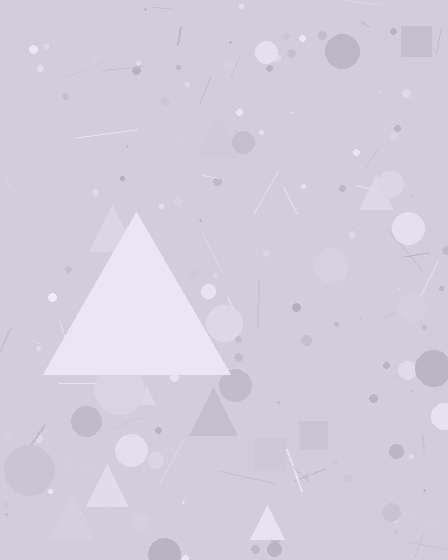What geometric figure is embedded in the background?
A triangle is embedded in the background.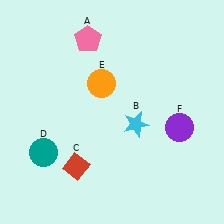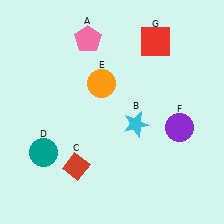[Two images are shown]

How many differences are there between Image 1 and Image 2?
There is 1 difference between the two images.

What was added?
A red square (G) was added in Image 2.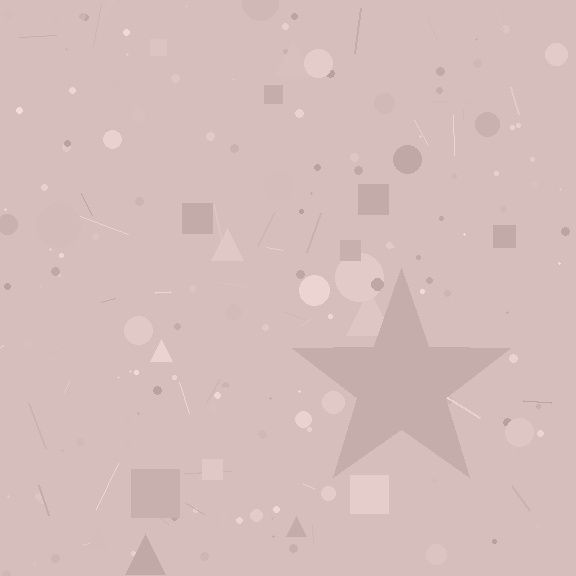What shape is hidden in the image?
A star is hidden in the image.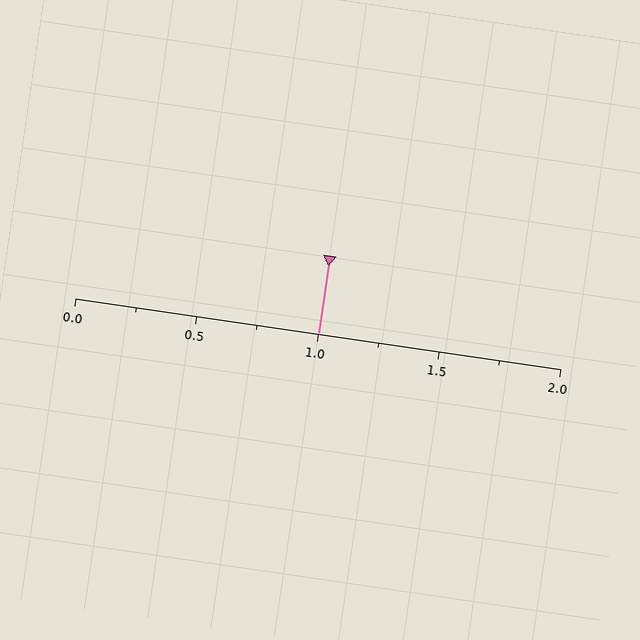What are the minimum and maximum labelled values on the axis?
The axis runs from 0.0 to 2.0.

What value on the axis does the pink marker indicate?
The marker indicates approximately 1.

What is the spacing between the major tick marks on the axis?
The major ticks are spaced 0.5 apart.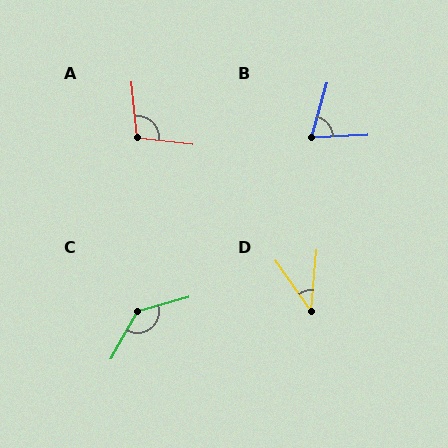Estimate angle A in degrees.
Approximately 103 degrees.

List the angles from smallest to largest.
D (40°), B (72°), A (103°), C (135°).